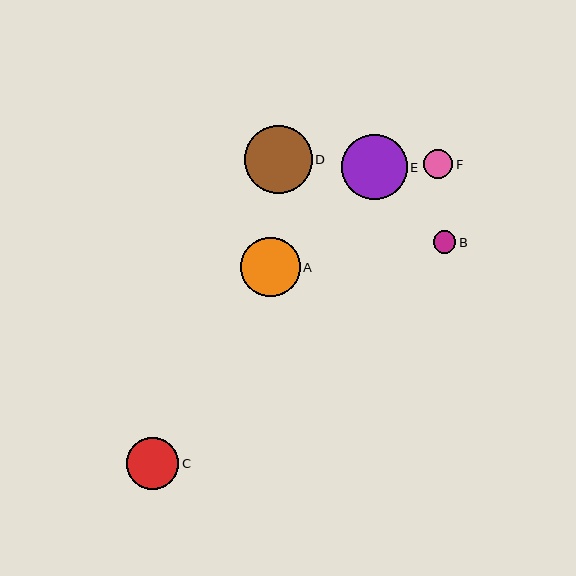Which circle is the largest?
Circle D is the largest with a size of approximately 67 pixels.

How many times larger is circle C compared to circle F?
Circle C is approximately 1.8 times the size of circle F.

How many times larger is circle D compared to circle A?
Circle D is approximately 1.1 times the size of circle A.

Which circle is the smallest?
Circle B is the smallest with a size of approximately 23 pixels.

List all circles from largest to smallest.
From largest to smallest: D, E, A, C, F, B.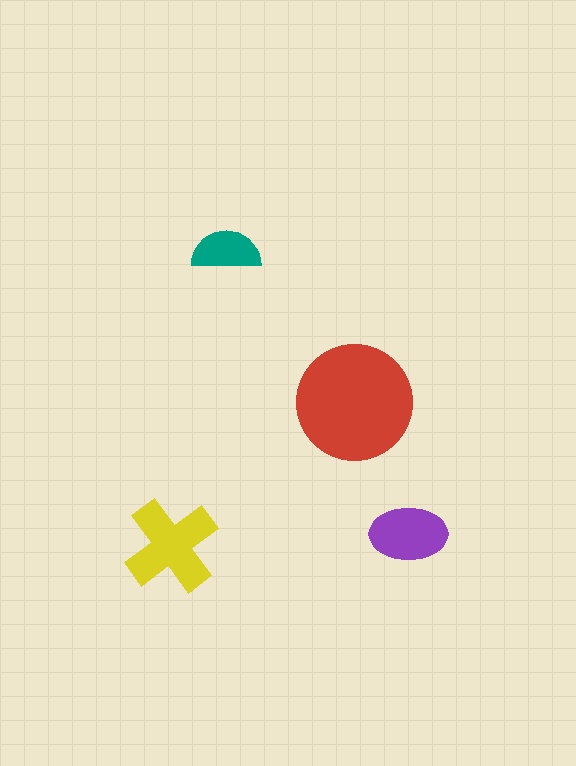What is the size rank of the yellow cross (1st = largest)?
2nd.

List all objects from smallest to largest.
The teal semicircle, the purple ellipse, the yellow cross, the red circle.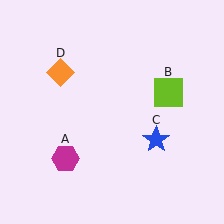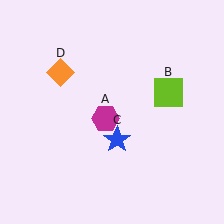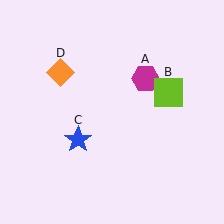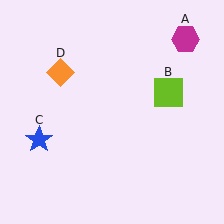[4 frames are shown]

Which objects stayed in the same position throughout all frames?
Lime square (object B) and orange diamond (object D) remained stationary.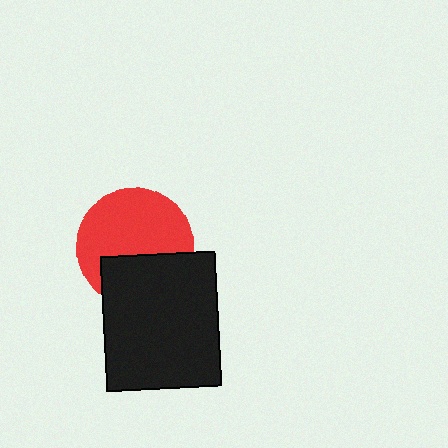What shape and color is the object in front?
The object in front is a black rectangle.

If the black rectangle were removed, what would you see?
You would see the complete red circle.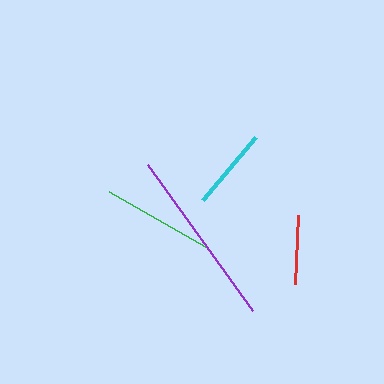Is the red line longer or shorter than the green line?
The green line is longer than the red line.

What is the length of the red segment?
The red segment is approximately 69 pixels long.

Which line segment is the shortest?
The red line is the shortest at approximately 69 pixels.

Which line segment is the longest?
The purple line is the longest at approximately 180 pixels.